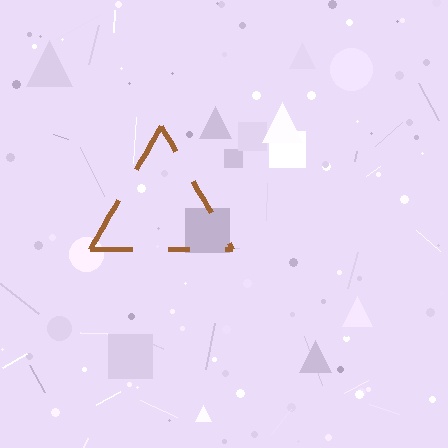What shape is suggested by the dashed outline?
The dashed outline suggests a triangle.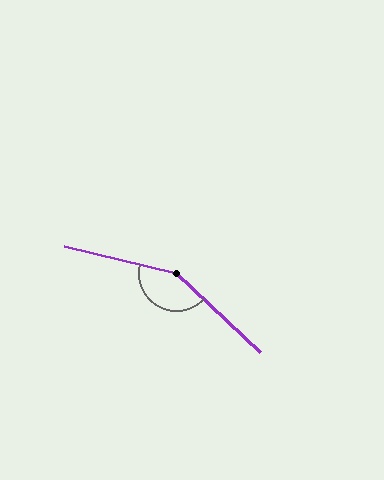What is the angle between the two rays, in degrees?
Approximately 150 degrees.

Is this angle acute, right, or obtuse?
It is obtuse.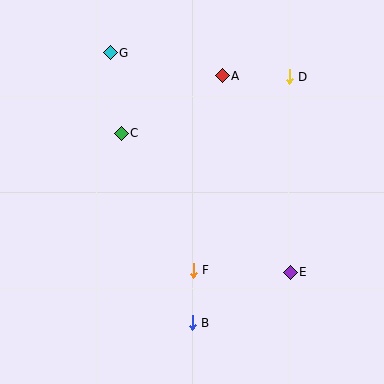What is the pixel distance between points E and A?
The distance between E and A is 208 pixels.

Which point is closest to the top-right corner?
Point D is closest to the top-right corner.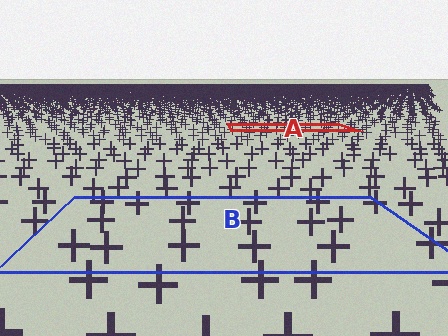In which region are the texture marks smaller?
The texture marks are smaller in region A, because it is farther away.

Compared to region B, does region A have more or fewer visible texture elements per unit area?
Region A has more texture elements per unit area — they are packed more densely because it is farther away.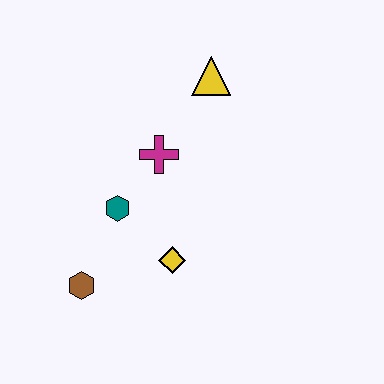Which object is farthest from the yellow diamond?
The yellow triangle is farthest from the yellow diamond.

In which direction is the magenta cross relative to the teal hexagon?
The magenta cross is above the teal hexagon.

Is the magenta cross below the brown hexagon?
No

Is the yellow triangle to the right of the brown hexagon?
Yes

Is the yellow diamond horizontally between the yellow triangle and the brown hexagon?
Yes